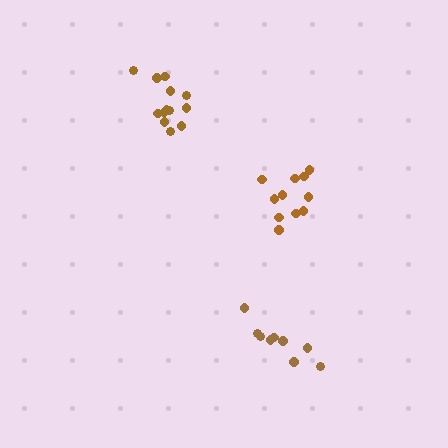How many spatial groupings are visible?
There are 3 spatial groupings.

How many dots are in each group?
Group 1: 9 dots, Group 2: 13 dots, Group 3: 11 dots (33 total).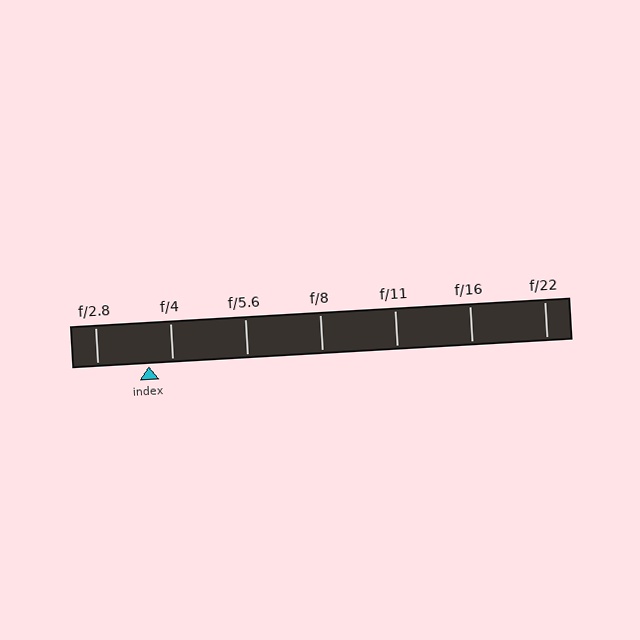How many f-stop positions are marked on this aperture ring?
There are 7 f-stop positions marked.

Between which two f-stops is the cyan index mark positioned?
The index mark is between f/2.8 and f/4.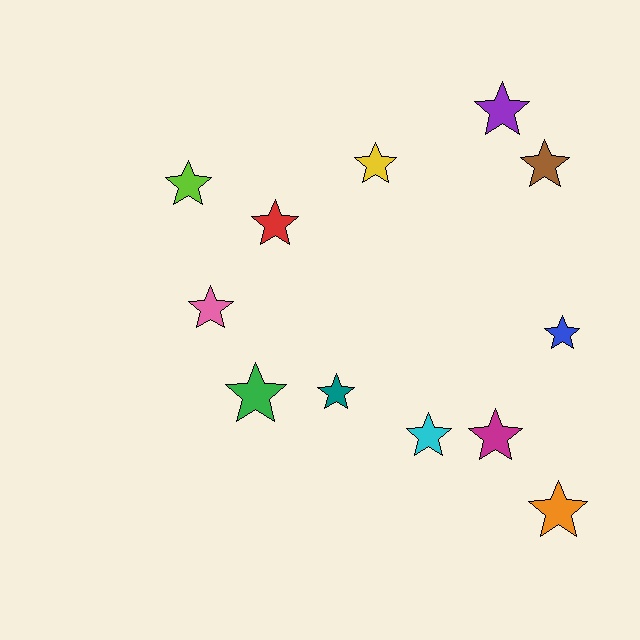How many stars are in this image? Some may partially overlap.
There are 12 stars.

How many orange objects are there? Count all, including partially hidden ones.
There is 1 orange object.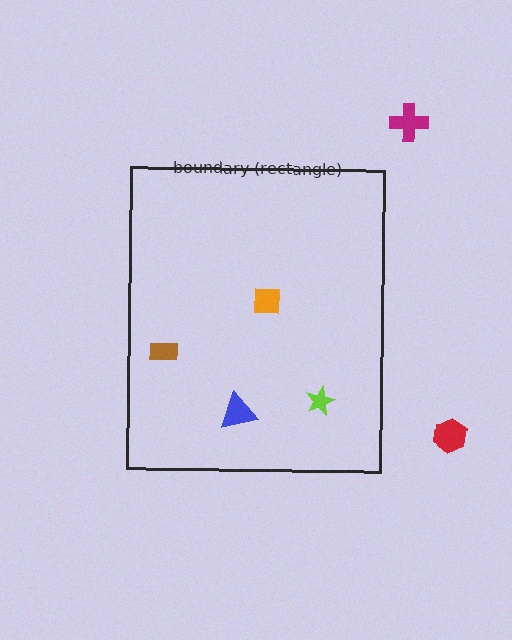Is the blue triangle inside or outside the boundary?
Inside.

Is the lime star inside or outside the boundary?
Inside.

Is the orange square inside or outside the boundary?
Inside.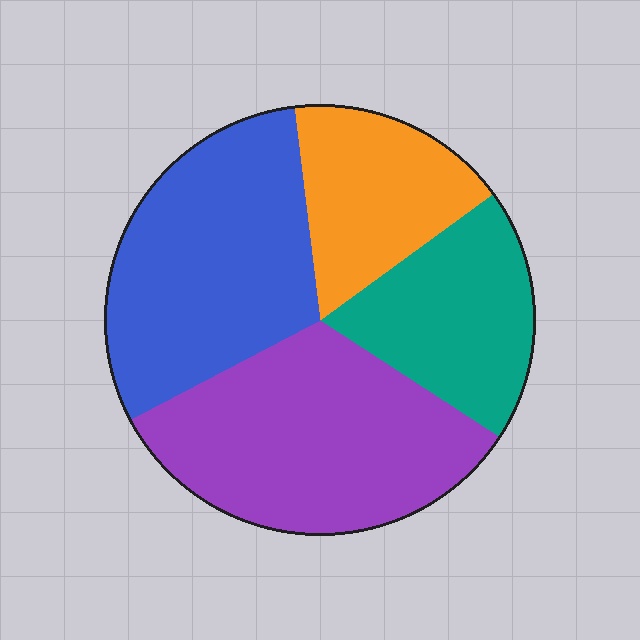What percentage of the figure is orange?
Orange covers roughly 15% of the figure.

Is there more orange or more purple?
Purple.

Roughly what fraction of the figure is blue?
Blue takes up about one third (1/3) of the figure.